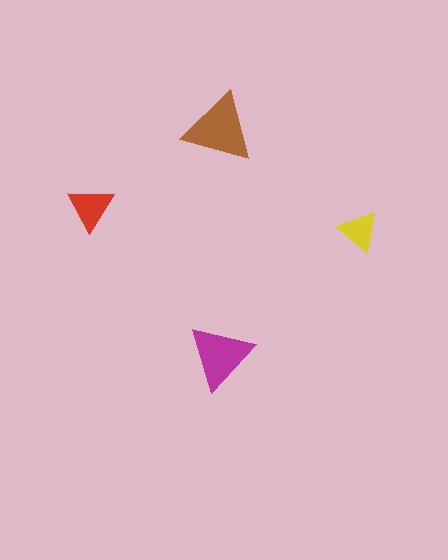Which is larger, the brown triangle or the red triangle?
The brown one.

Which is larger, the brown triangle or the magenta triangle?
The brown one.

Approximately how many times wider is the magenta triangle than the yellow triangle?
About 1.5 times wider.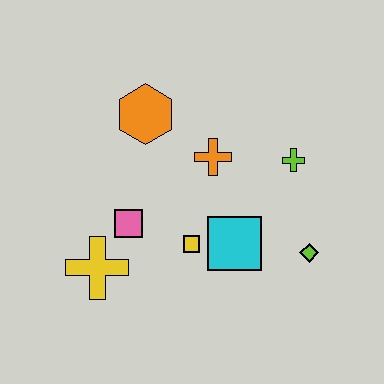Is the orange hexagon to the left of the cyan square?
Yes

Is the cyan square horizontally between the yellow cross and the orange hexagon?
No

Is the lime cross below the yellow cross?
No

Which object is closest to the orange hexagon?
The orange cross is closest to the orange hexagon.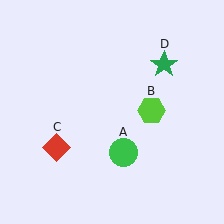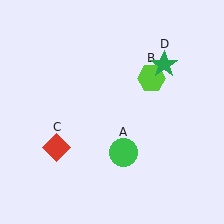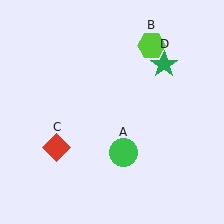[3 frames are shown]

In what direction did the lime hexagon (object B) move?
The lime hexagon (object B) moved up.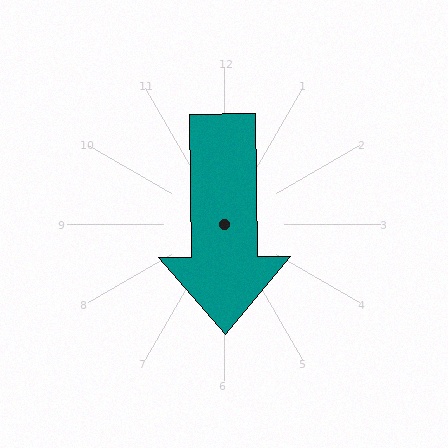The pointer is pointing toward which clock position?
Roughly 6 o'clock.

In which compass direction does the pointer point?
South.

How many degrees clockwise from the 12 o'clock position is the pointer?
Approximately 179 degrees.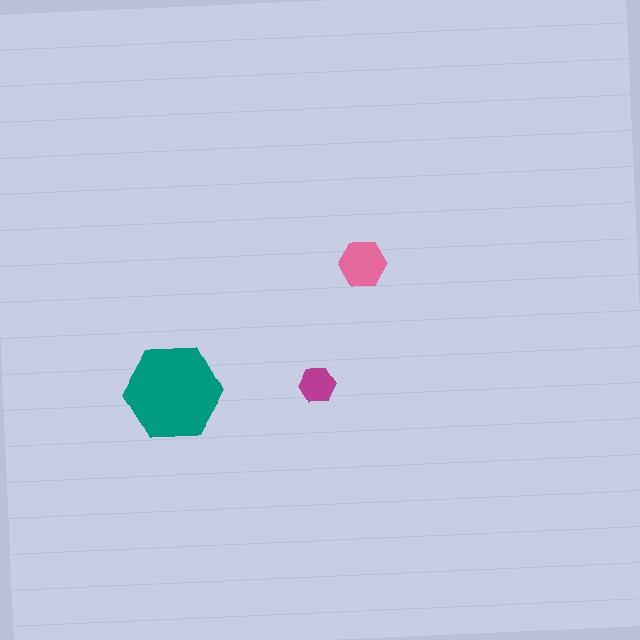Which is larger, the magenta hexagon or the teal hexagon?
The teal one.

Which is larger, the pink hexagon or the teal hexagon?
The teal one.